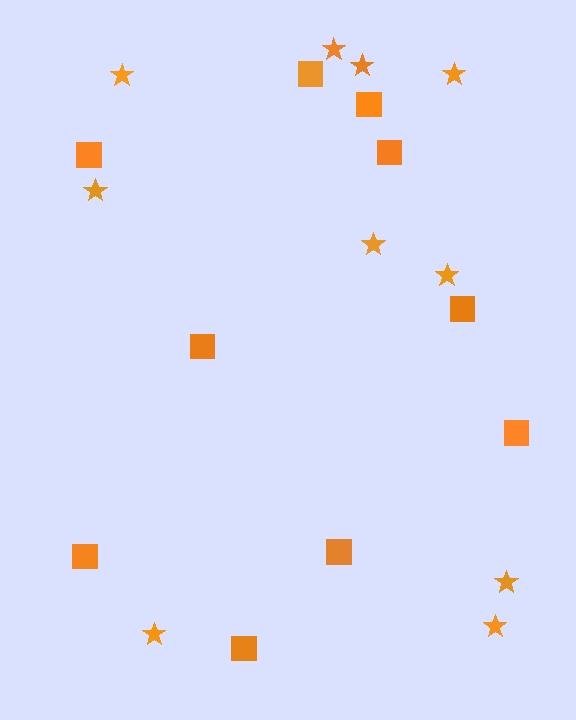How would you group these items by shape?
There are 2 groups: one group of squares (10) and one group of stars (10).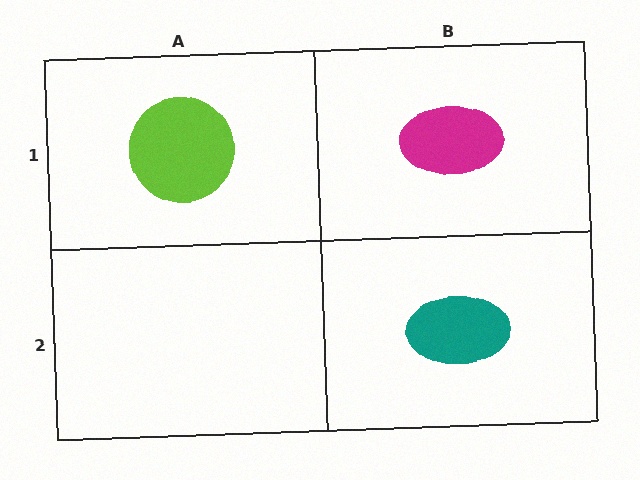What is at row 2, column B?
A teal ellipse.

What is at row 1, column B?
A magenta ellipse.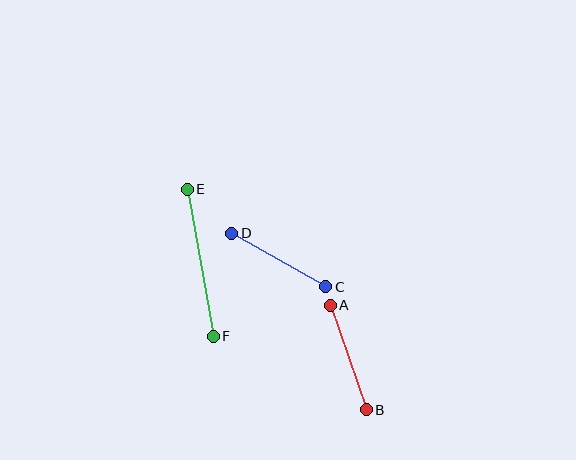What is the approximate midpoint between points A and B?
The midpoint is at approximately (348, 358) pixels.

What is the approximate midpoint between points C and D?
The midpoint is at approximately (279, 260) pixels.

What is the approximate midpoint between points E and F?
The midpoint is at approximately (200, 263) pixels.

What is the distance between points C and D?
The distance is approximately 108 pixels.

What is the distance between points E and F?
The distance is approximately 149 pixels.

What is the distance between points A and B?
The distance is approximately 110 pixels.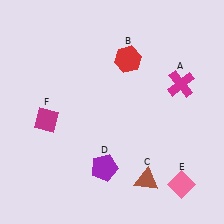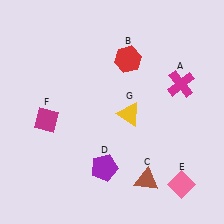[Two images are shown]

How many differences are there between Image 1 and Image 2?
There is 1 difference between the two images.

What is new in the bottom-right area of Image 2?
A yellow triangle (G) was added in the bottom-right area of Image 2.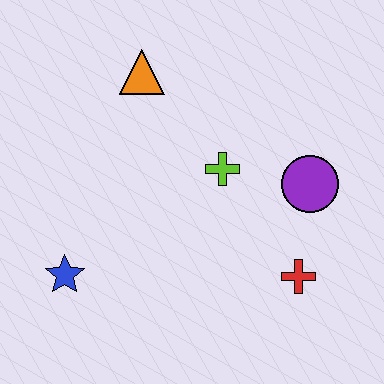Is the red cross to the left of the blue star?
No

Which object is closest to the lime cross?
The purple circle is closest to the lime cross.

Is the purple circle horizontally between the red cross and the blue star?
No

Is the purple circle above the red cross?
Yes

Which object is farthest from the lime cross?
The blue star is farthest from the lime cross.